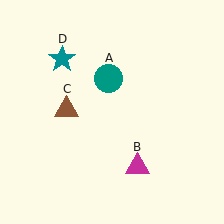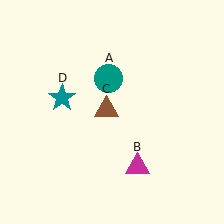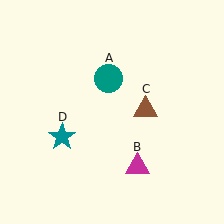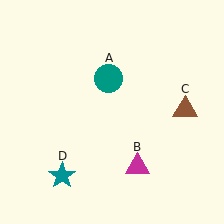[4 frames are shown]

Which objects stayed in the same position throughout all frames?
Teal circle (object A) and magenta triangle (object B) remained stationary.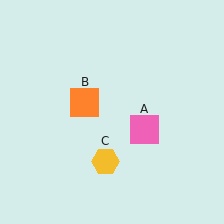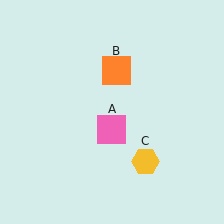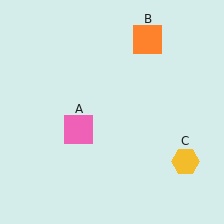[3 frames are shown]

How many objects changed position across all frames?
3 objects changed position: pink square (object A), orange square (object B), yellow hexagon (object C).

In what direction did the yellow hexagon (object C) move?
The yellow hexagon (object C) moved right.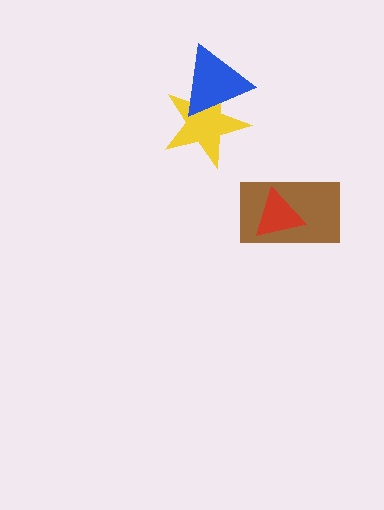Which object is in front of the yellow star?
The blue triangle is in front of the yellow star.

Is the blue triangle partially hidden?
No, no other shape covers it.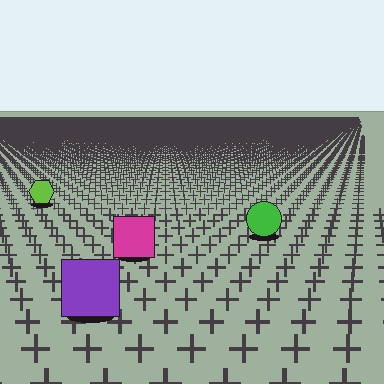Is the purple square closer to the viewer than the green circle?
Yes. The purple square is closer — you can tell from the texture gradient: the ground texture is coarser near it.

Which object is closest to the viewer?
The purple square is closest. The texture marks near it are larger and more spread out.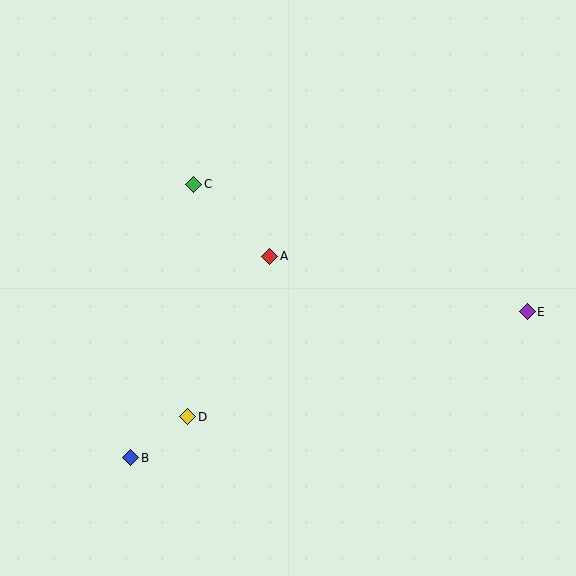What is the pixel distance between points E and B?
The distance between E and B is 423 pixels.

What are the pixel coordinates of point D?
Point D is at (188, 417).